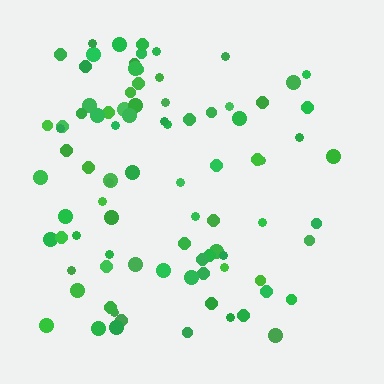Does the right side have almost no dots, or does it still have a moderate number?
Still a moderate number, just noticeably fewer than the left.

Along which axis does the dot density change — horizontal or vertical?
Horizontal.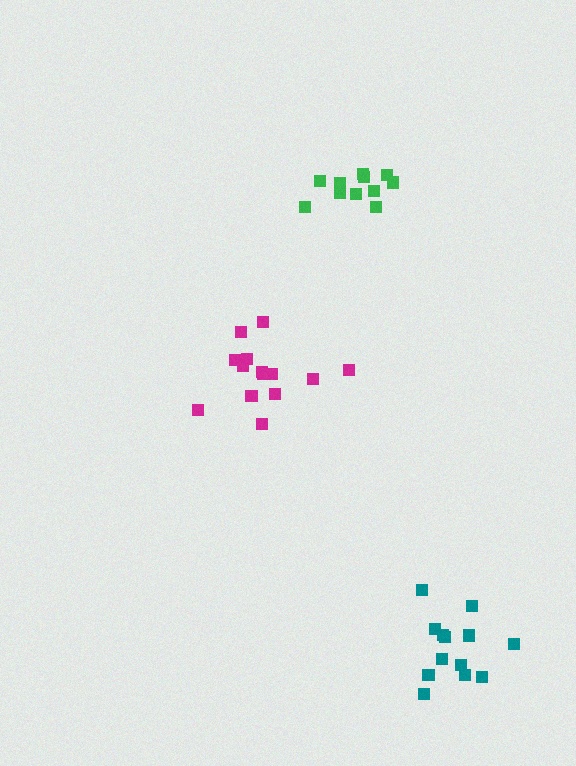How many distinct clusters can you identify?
There are 3 distinct clusters.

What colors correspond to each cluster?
The clusters are colored: magenta, green, teal.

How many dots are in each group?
Group 1: 14 dots, Group 2: 11 dots, Group 3: 13 dots (38 total).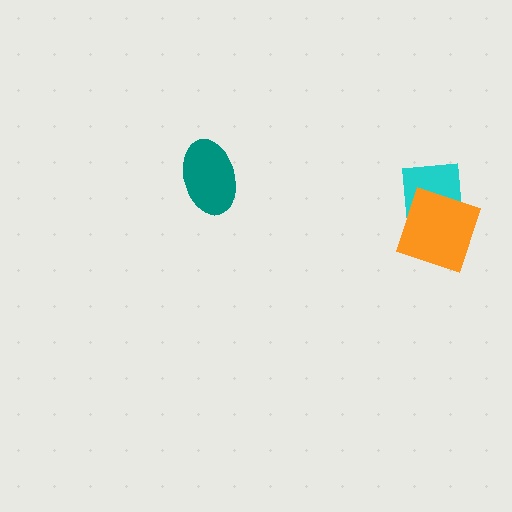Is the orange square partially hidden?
No, no other shape covers it.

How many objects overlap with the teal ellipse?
0 objects overlap with the teal ellipse.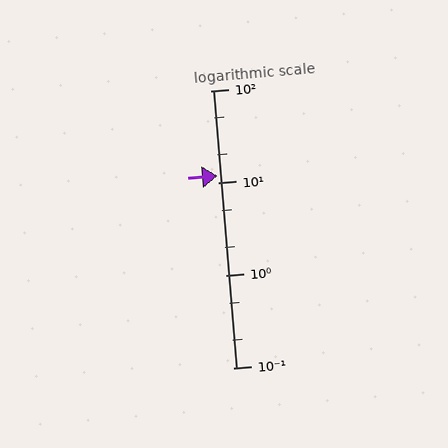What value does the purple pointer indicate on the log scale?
The pointer indicates approximately 12.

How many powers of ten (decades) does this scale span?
The scale spans 3 decades, from 0.1 to 100.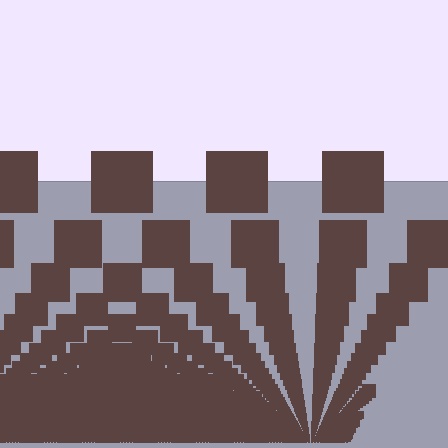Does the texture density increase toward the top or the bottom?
Density increases toward the bottom.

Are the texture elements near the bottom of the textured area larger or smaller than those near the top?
Smaller. The gradient is inverted — elements near the bottom are smaller and denser.